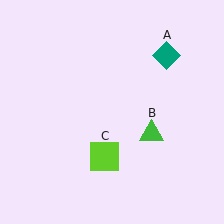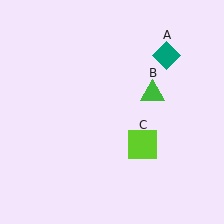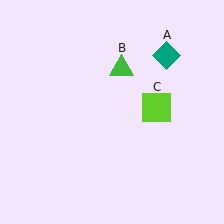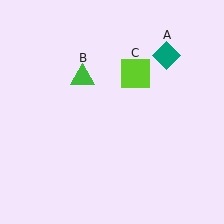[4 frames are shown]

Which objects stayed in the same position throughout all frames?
Teal diamond (object A) remained stationary.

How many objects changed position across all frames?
2 objects changed position: green triangle (object B), lime square (object C).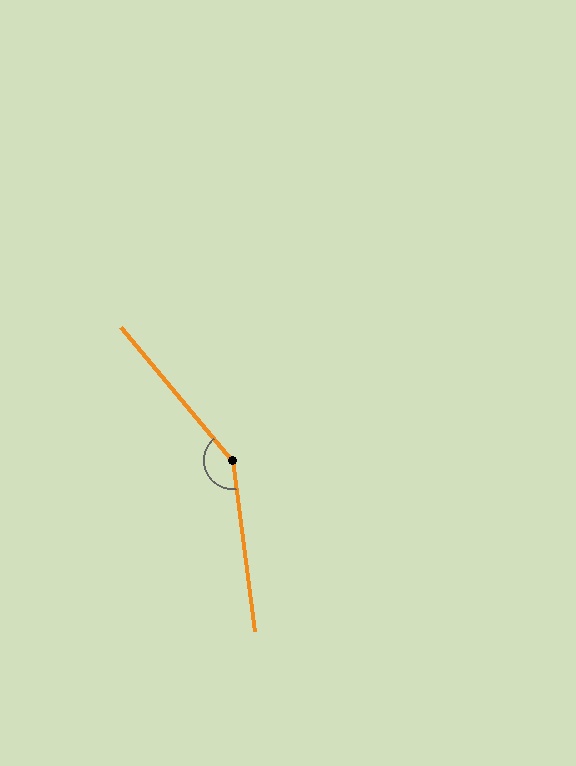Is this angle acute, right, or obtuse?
It is obtuse.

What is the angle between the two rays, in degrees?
Approximately 148 degrees.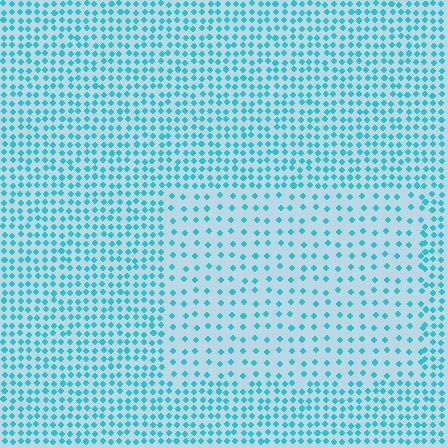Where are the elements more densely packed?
The elements are more densely packed outside the rectangle boundary.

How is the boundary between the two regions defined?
The boundary is defined by a change in element density (approximately 2.1x ratio). All elements are the same color, size, and shape.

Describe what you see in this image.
The image contains small cyan elements arranged at two different densities. A rectangle-shaped region is visible where the elements are less densely packed than the surrounding area.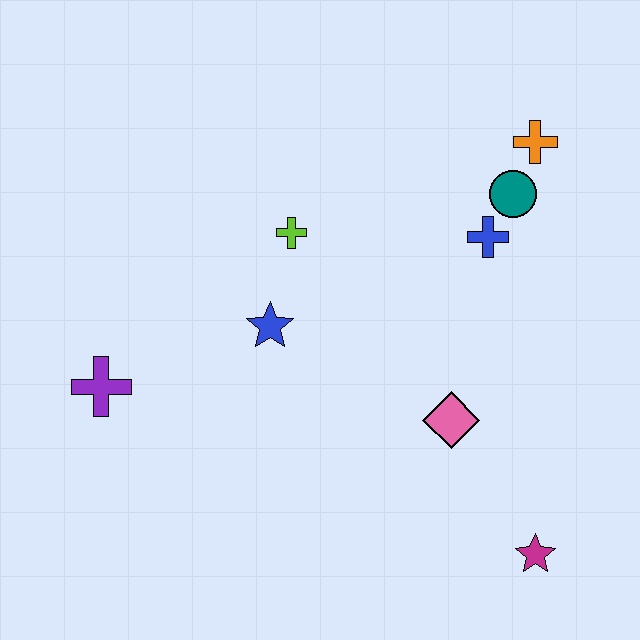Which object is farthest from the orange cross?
The purple cross is farthest from the orange cross.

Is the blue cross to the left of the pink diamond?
No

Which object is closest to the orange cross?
The teal circle is closest to the orange cross.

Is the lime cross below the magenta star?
No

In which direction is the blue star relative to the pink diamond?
The blue star is to the left of the pink diamond.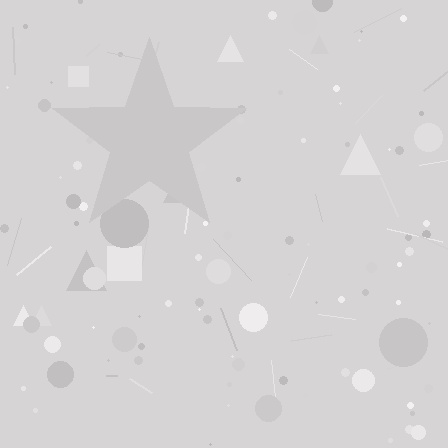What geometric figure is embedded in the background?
A star is embedded in the background.